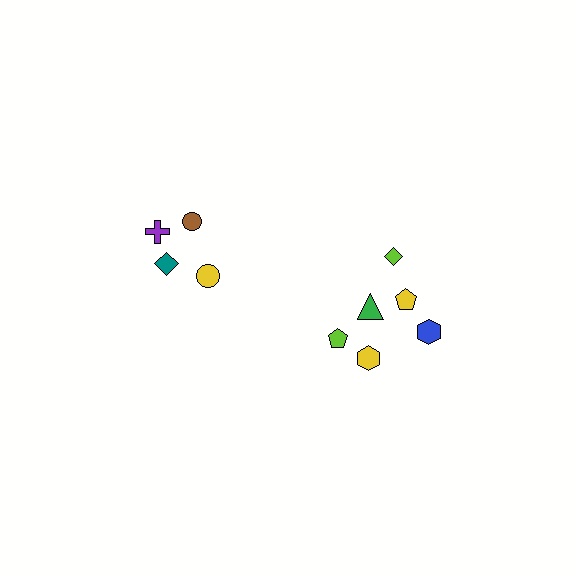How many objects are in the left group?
There are 4 objects.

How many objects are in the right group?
There are 6 objects.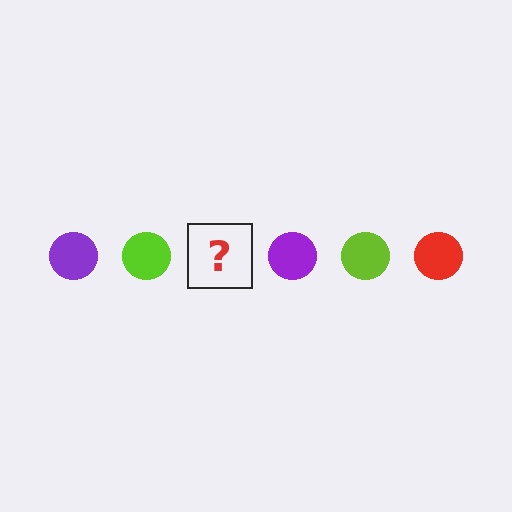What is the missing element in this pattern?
The missing element is a red circle.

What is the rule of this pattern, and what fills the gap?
The rule is that the pattern cycles through purple, lime, red circles. The gap should be filled with a red circle.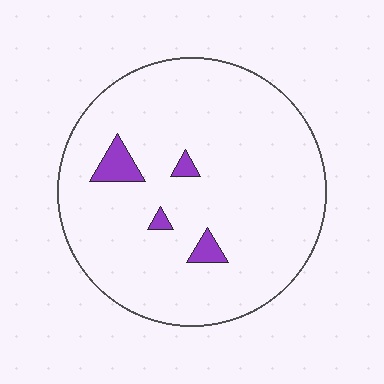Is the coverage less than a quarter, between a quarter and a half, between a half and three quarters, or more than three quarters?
Less than a quarter.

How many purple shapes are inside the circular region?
4.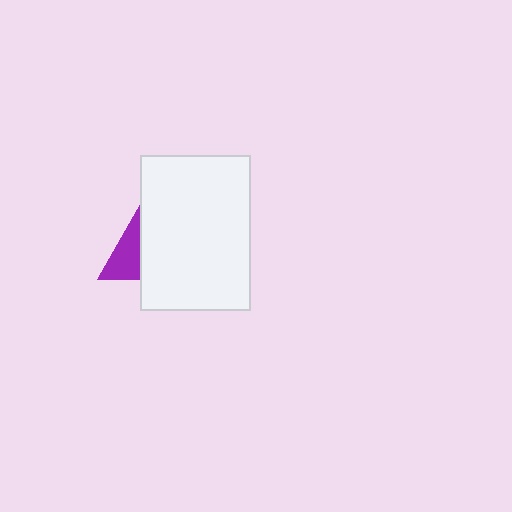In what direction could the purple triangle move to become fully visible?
The purple triangle could move left. That would shift it out from behind the white rectangle entirely.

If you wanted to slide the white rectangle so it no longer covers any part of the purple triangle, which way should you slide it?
Slide it right — that is the most direct way to separate the two shapes.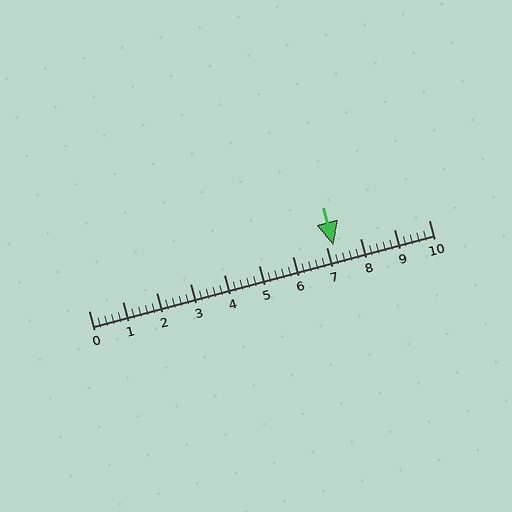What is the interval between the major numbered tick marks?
The major tick marks are spaced 1 units apart.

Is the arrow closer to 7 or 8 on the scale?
The arrow is closer to 7.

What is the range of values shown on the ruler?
The ruler shows values from 0 to 10.